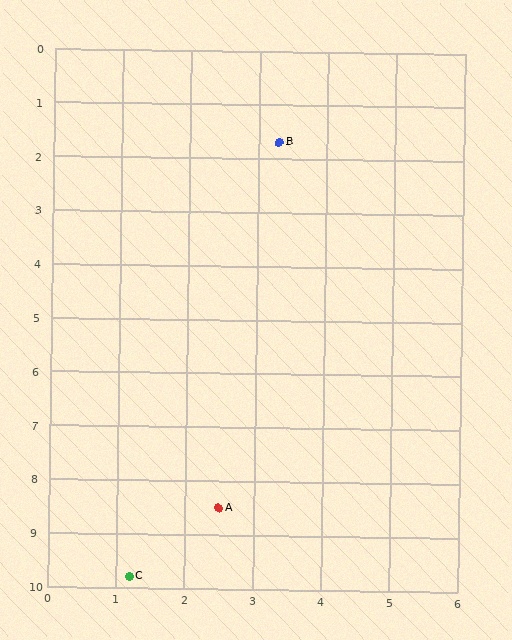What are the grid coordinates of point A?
Point A is at approximately (2.5, 8.5).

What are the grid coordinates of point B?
Point B is at approximately (3.3, 1.7).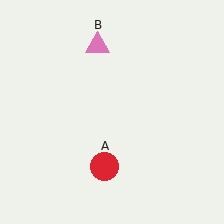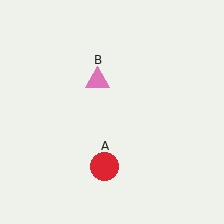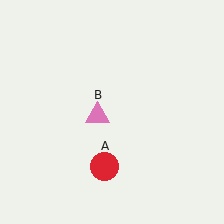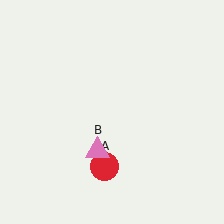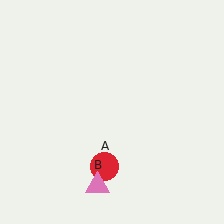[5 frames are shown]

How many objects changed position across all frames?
1 object changed position: pink triangle (object B).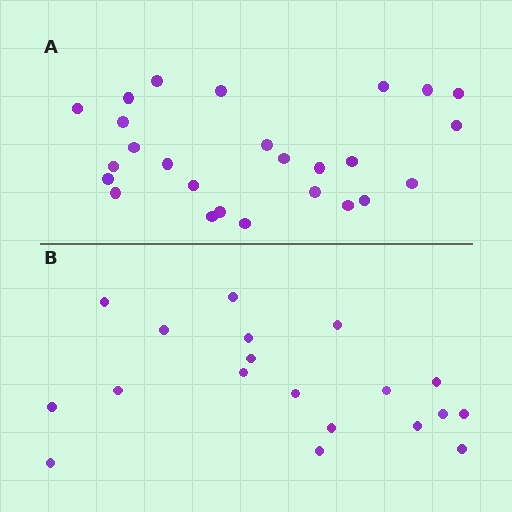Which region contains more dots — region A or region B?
Region A (the top region) has more dots.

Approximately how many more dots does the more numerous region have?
Region A has roughly 8 or so more dots than region B.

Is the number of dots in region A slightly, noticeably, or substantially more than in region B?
Region A has noticeably more, but not dramatically so. The ratio is roughly 1.4 to 1.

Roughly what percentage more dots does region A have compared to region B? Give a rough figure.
About 35% more.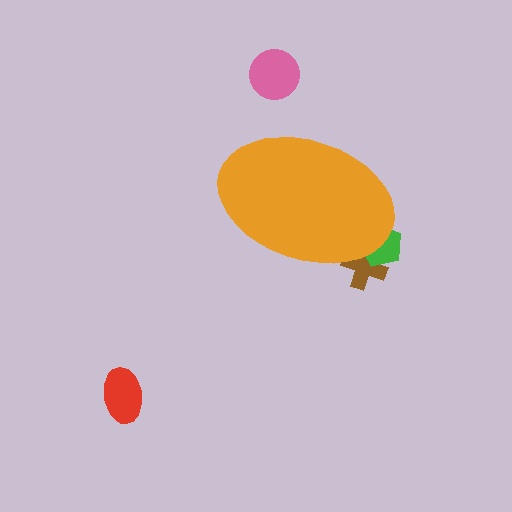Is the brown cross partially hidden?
Yes, the brown cross is partially hidden behind the orange ellipse.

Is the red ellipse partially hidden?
No, the red ellipse is fully visible.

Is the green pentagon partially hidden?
Yes, the green pentagon is partially hidden behind the orange ellipse.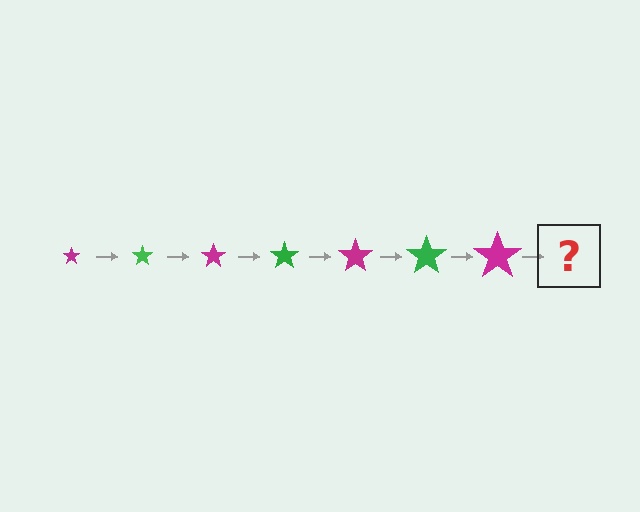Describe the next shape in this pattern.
It should be a green star, larger than the previous one.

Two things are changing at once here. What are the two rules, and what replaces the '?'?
The two rules are that the star grows larger each step and the color cycles through magenta and green. The '?' should be a green star, larger than the previous one.